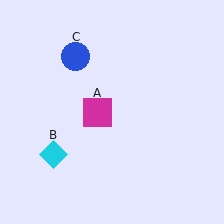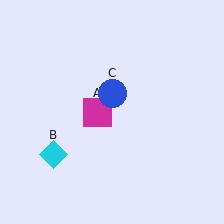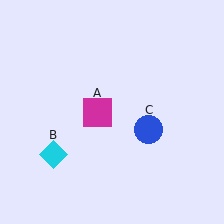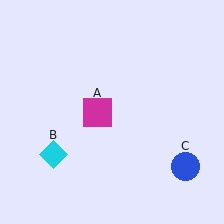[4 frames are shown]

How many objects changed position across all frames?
1 object changed position: blue circle (object C).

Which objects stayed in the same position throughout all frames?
Magenta square (object A) and cyan diamond (object B) remained stationary.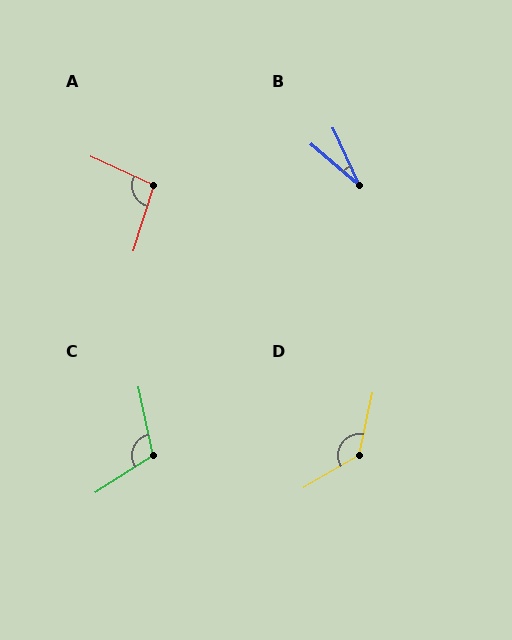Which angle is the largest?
D, at approximately 133 degrees.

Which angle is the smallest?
B, at approximately 25 degrees.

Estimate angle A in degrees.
Approximately 97 degrees.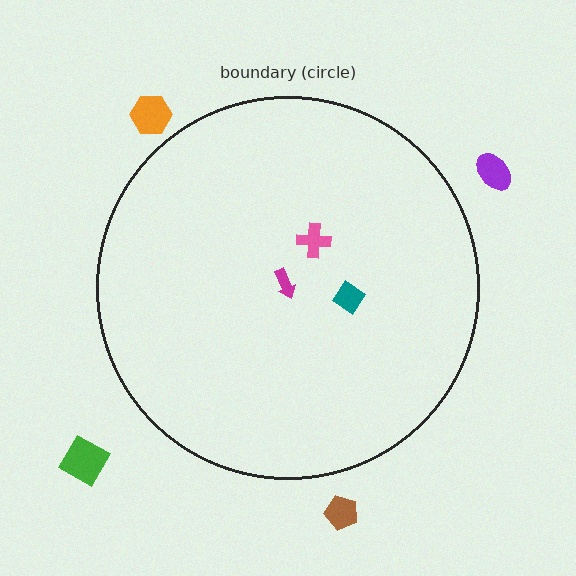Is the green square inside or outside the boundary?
Outside.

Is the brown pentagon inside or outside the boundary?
Outside.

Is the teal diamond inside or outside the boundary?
Inside.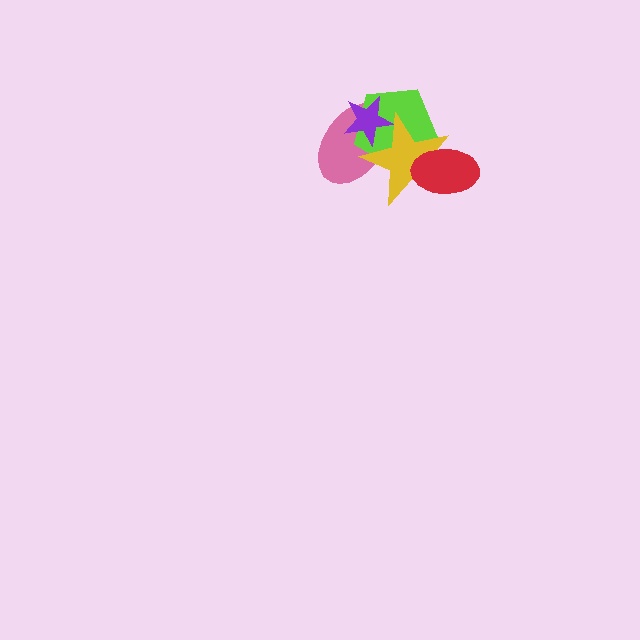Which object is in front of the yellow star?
The red ellipse is in front of the yellow star.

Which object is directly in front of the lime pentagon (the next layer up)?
The purple star is directly in front of the lime pentagon.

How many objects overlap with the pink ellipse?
3 objects overlap with the pink ellipse.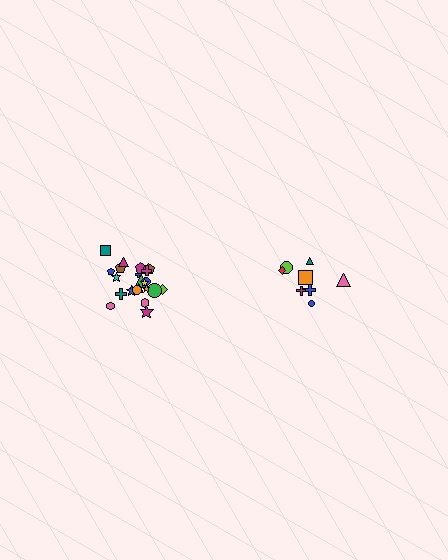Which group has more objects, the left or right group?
The left group.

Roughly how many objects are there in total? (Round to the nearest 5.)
Roughly 30 objects in total.